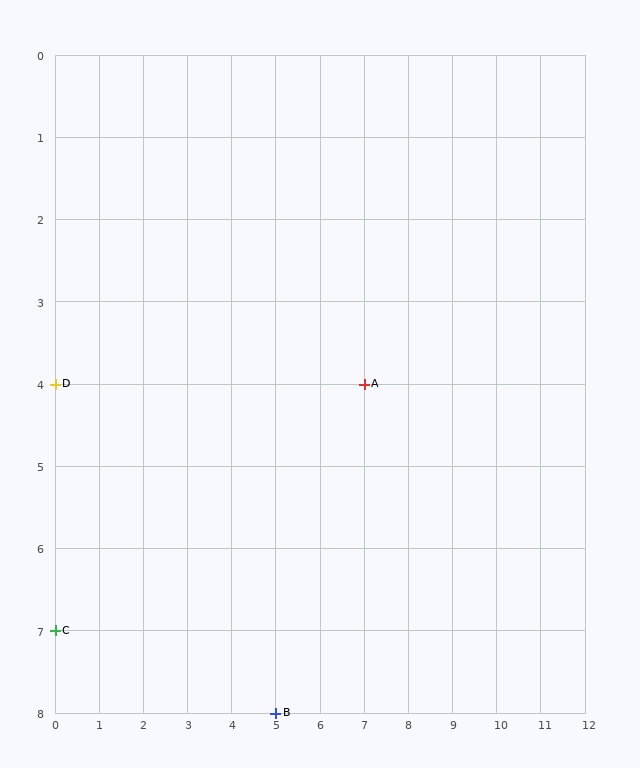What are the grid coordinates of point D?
Point D is at grid coordinates (0, 4).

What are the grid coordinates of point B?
Point B is at grid coordinates (5, 8).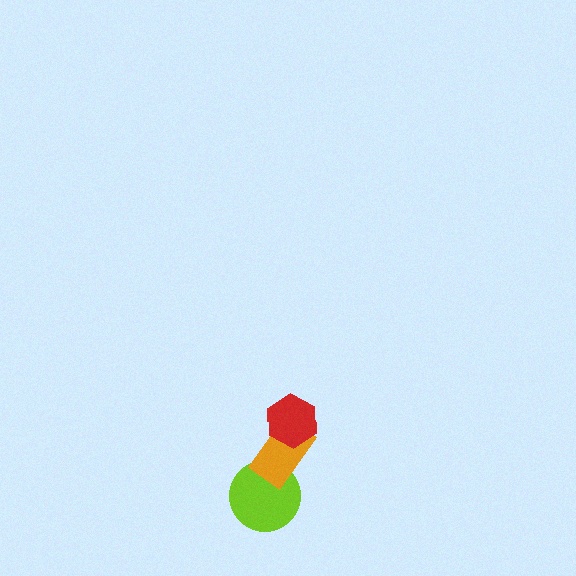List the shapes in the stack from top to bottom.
From top to bottom: the red hexagon, the orange rectangle, the lime circle.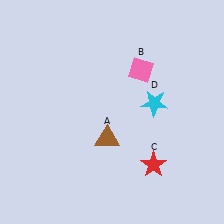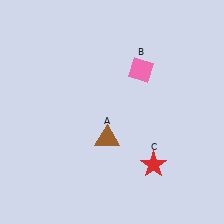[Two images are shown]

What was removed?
The cyan star (D) was removed in Image 2.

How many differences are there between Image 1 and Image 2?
There is 1 difference between the two images.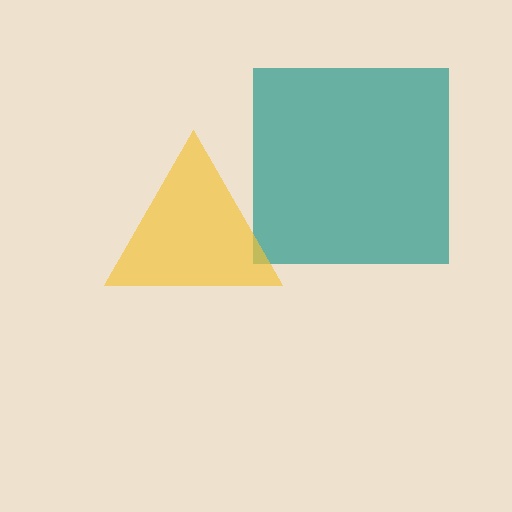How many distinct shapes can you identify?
There are 2 distinct shapes: a teal square, a yellow triangle.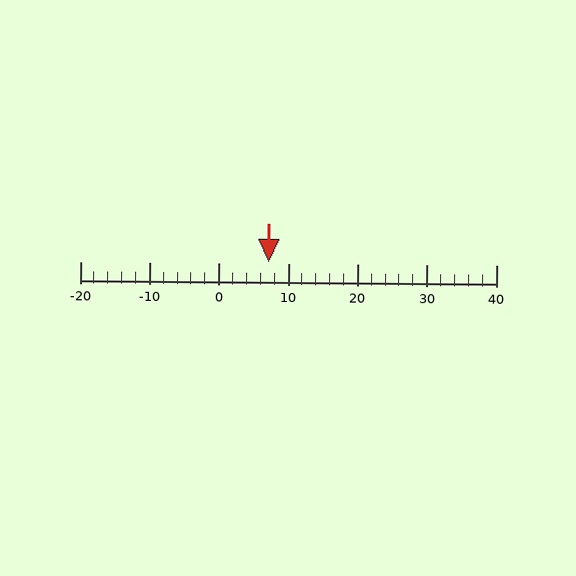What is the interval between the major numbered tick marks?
The major tick marks are spaced 10 units apart.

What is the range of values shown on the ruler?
The ruler shows values from -20 to 40.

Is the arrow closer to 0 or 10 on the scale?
The arrow is closer to 10.